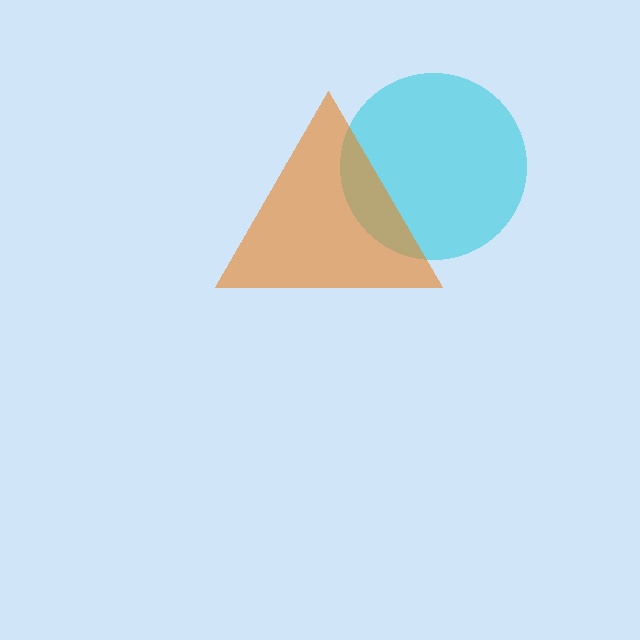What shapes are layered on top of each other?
The layered shapes are: a cyan circle, an orange triangle.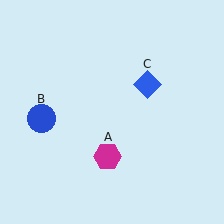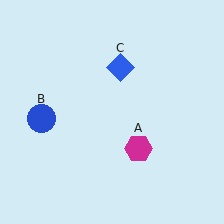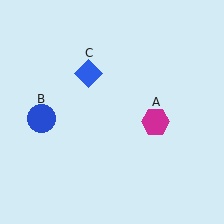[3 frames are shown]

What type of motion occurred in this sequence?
The magenta hexagon (object A), blue diamond (object C) rotated counterclockwise around the center of the scene.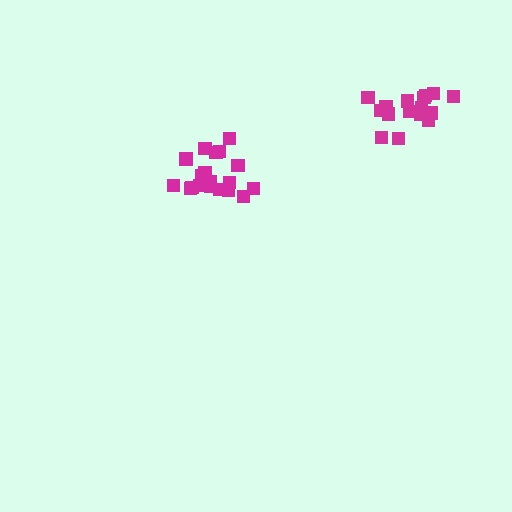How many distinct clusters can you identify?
There are 2 distinct clusters.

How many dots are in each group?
Group 1: 17 dots, Group 2: 19 dots (36 total).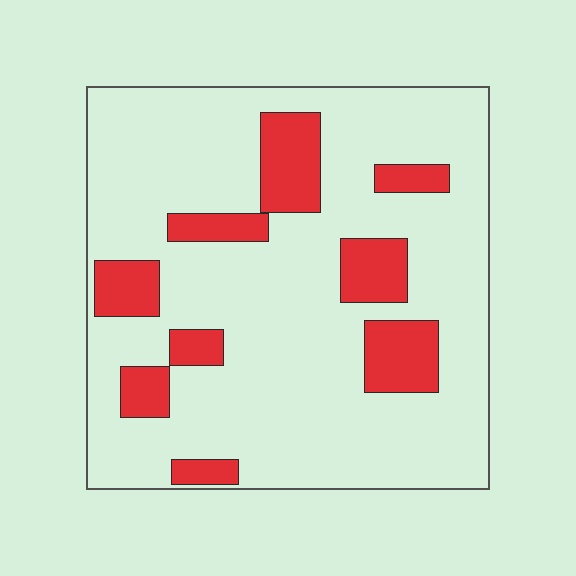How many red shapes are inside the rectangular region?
9.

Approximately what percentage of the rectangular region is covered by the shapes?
Approximately 20%.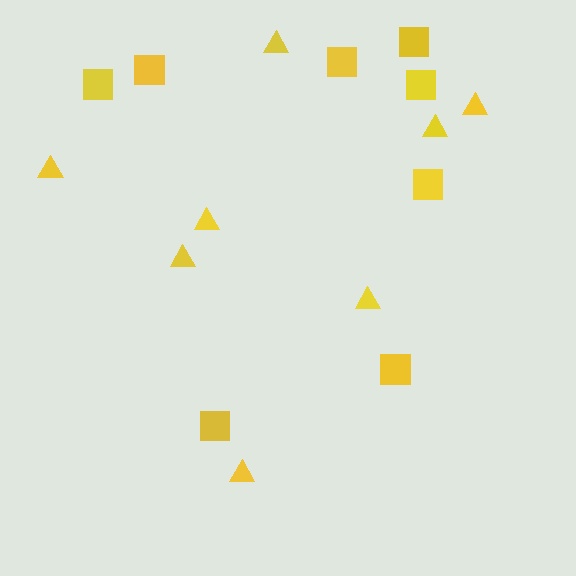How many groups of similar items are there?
There are 2 groups: one group of squares (8) and one group of triangles (8).